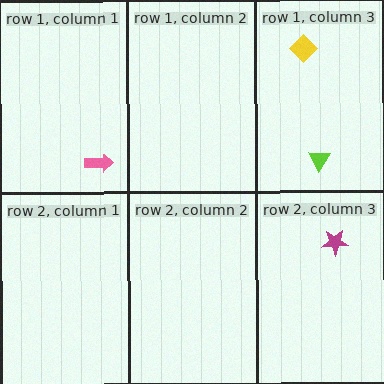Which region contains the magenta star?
The row 2, column 3 region.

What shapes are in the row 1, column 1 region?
The pink arrow.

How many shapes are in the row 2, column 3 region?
1.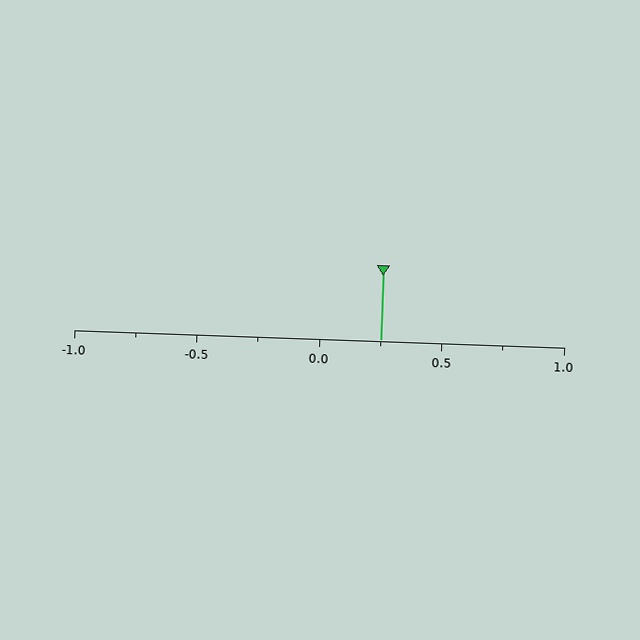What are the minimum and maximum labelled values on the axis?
The axis runs from -1.0 to 1.0.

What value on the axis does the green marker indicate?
The marker indicates approximately 0.25.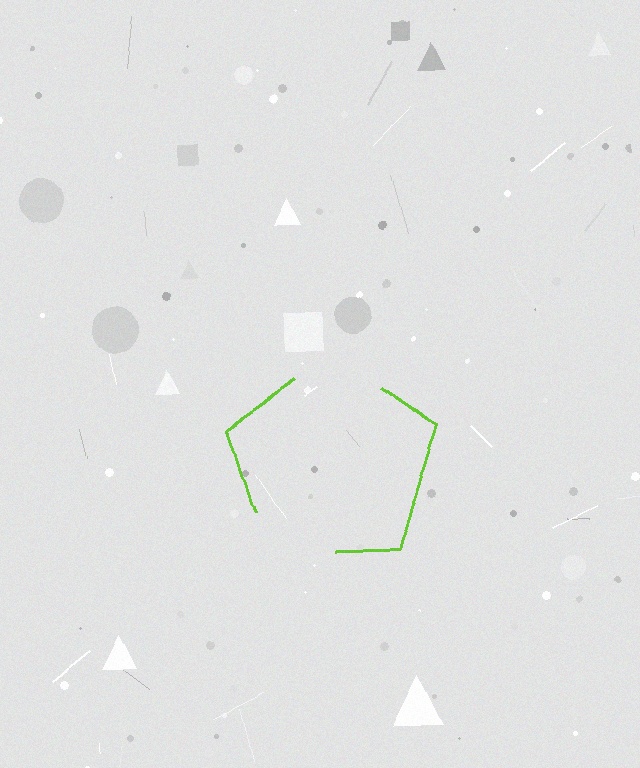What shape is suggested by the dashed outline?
The dashed outline suggests a pentagon.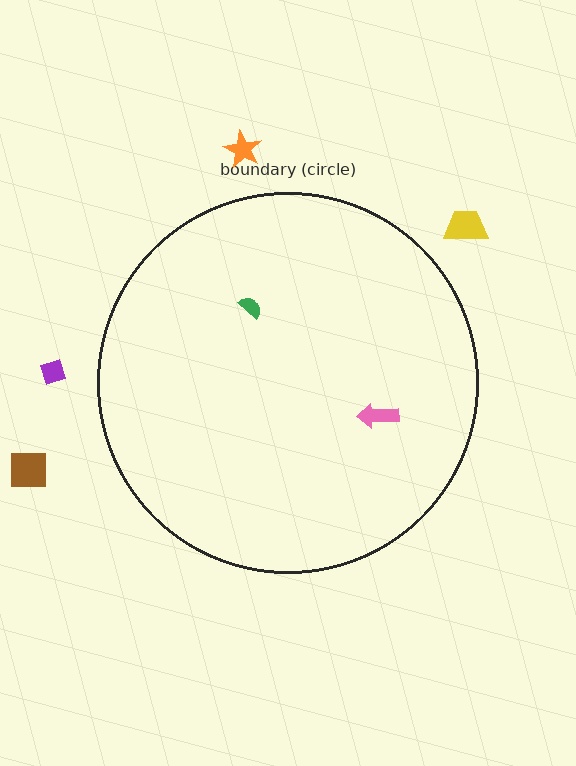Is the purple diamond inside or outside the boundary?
Outside.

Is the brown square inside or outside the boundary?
Outside.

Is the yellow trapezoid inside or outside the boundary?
Outside.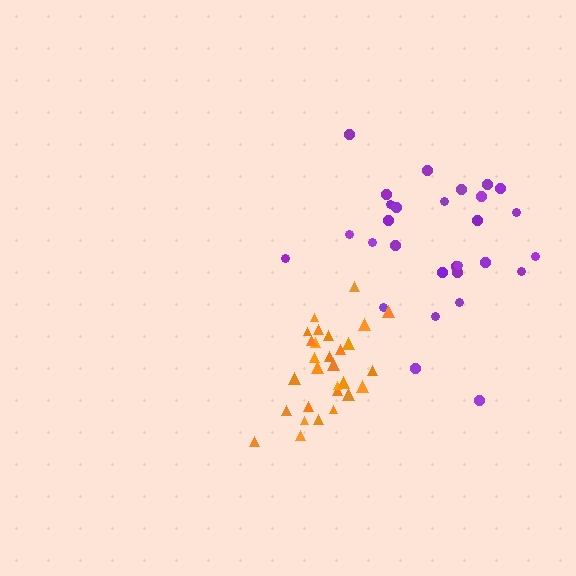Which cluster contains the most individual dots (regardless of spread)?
Purple (29).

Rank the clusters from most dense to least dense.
orange, purple.